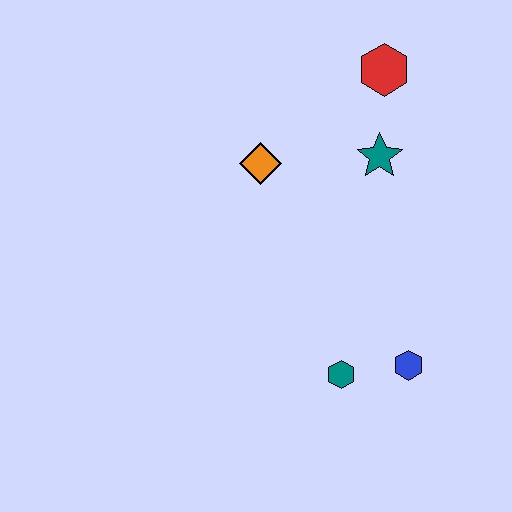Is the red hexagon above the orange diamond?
Yes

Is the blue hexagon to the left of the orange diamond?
No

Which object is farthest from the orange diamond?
The blue hexagon is farthest from the orange diamond.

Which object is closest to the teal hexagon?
The blue hexagon is closest to the teal hexagon.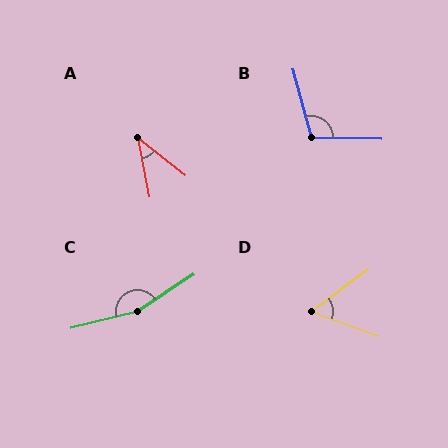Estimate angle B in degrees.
Approximately 107 degrees.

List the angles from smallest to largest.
A (41°), D (56°), B (107°), C (161°).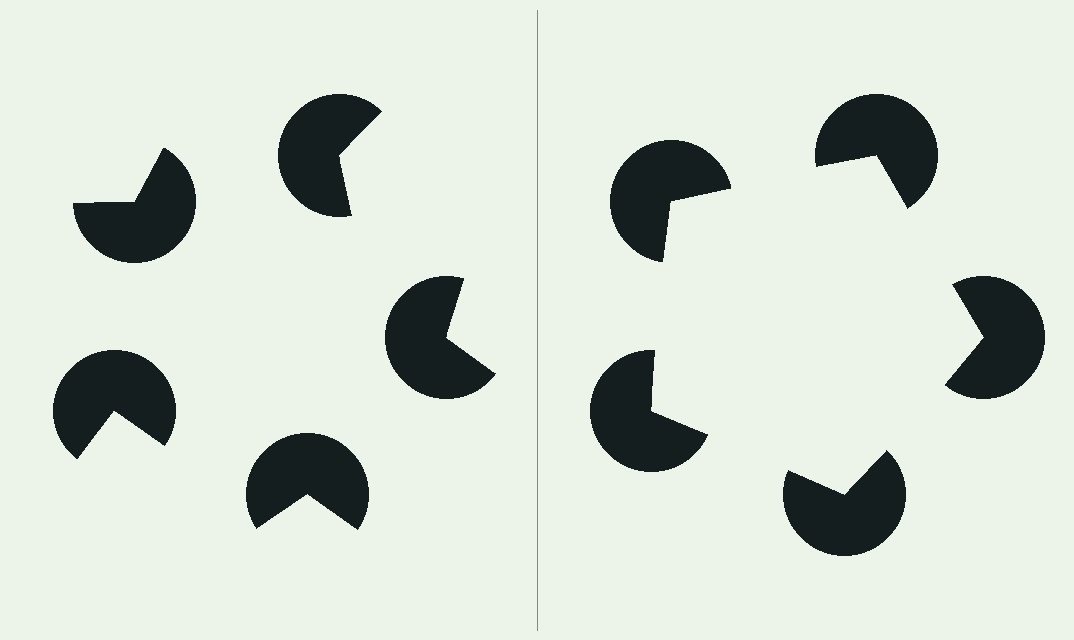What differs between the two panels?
The pac-man discs are positioned identically on both sides; only the wedge orientations differ. On the right they align to a pentagon; on the left they are misaligned.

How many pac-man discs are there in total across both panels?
10 — 5 on each side.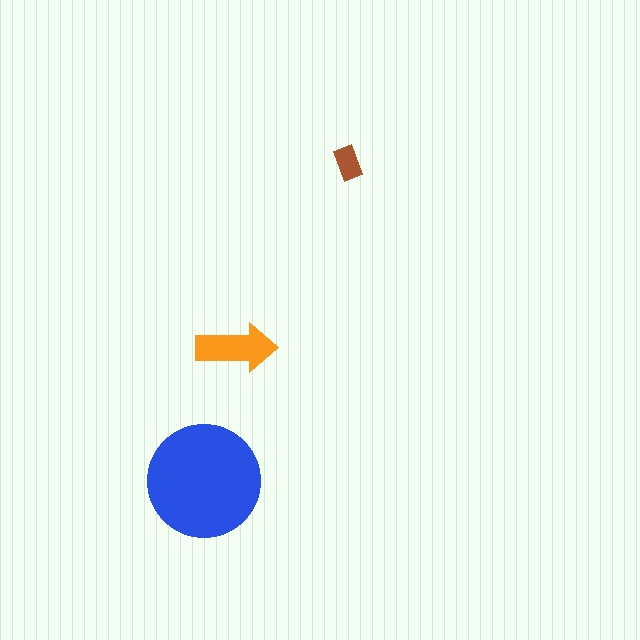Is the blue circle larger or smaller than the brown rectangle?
Larger.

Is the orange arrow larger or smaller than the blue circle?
Smaller.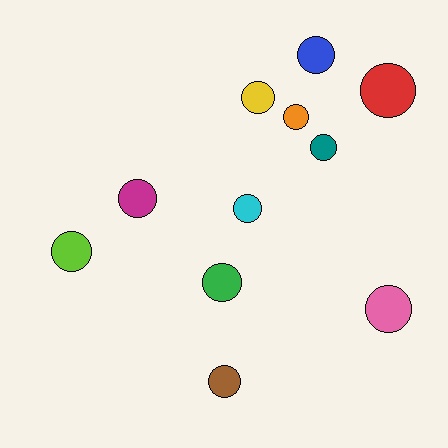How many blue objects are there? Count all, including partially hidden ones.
There is 1 blue object.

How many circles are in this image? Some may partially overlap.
There are 11 circles.